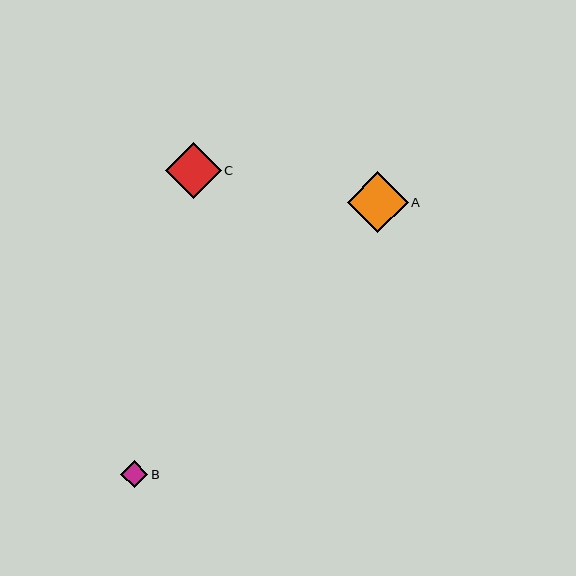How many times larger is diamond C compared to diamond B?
Diamond C is approximately 2.0 times the size of diamond B.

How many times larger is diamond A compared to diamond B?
Diamond A is approximately 2.2 times the size of diamond B.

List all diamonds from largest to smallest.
From largest to smallest: A, C, B.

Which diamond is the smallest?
Diamond B is the smallest with a size of approximately 27 pixels.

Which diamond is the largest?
Diamond A is the largest with a size of approximately 61 pixels.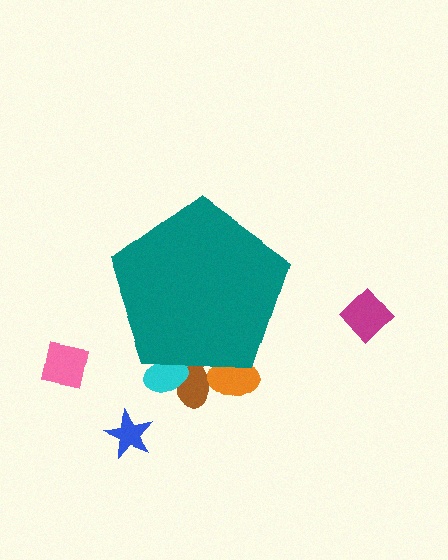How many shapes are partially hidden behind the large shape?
3 shapes are partially hidden.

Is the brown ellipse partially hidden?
Yes, the brown ellipse is partially hidden behind the teal pentagon.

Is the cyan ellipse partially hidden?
Yes, the cyan ellipse is partially hidden behind the teal pentagon.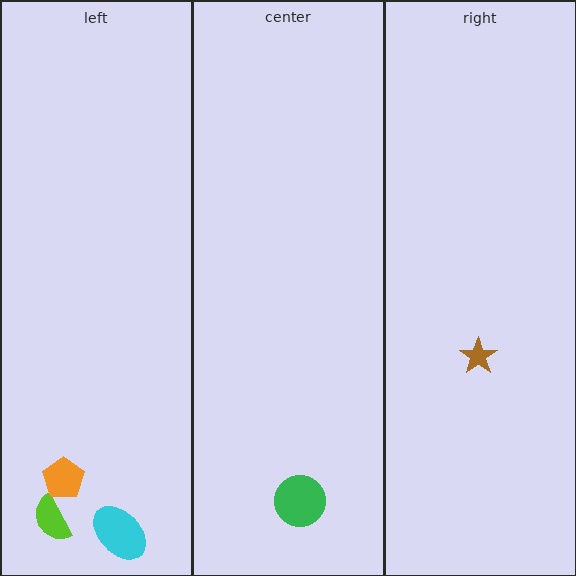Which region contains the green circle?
The center region.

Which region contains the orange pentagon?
The left region.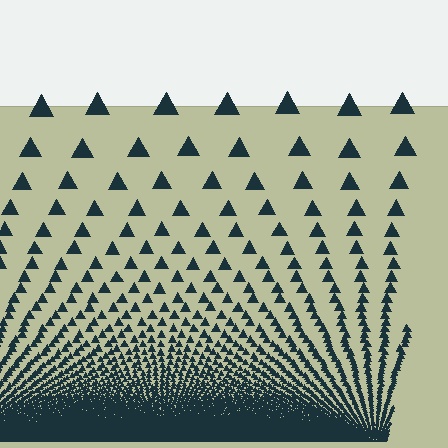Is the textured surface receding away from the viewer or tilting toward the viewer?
The surface appears to tilt toward the viewer. Texture elements get larger and sparser toward the top.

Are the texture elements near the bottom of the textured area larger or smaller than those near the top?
Smaller. The gradient is inverted — elements near the bottom are smaller and denser.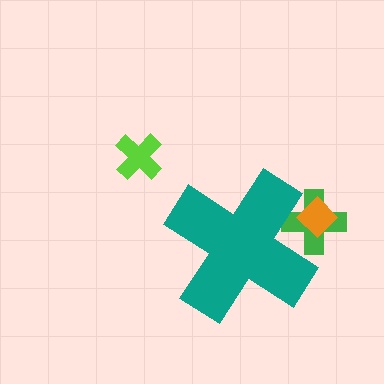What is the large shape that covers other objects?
A teal cross.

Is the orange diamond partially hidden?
Yes, the orange diamond is partially hidden behind the teal cross.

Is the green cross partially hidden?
Yes, the green cross is partially hidden behind the teal cross.